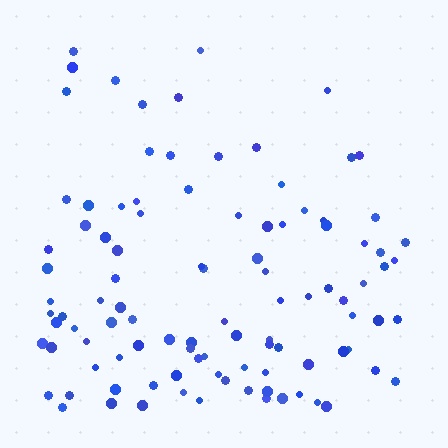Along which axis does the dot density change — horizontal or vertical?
Vertical.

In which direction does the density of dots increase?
From top to bottom, with the bottom side densest.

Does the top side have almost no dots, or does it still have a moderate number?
Still a moderate number, just noticeably fewer than the bottom.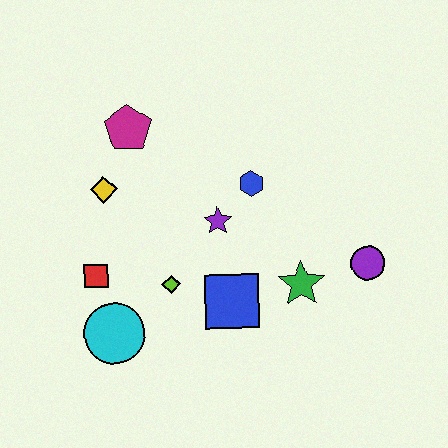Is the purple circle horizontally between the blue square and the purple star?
No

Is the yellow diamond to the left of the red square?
No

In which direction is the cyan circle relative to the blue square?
The cyan circle is to the left of the blue square.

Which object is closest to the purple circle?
The green star is closest to the purple circle.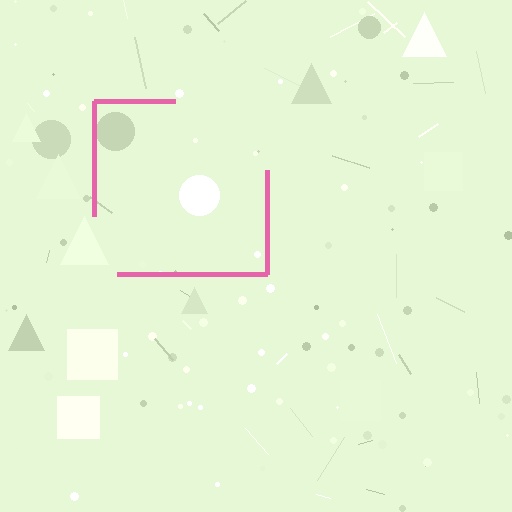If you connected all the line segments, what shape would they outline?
They would outline a square.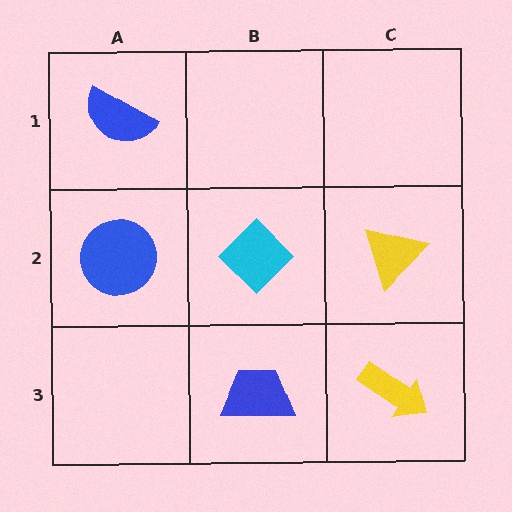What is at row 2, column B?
A cyan diamond.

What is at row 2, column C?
A yellow triangle.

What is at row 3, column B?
A blue trapezoid.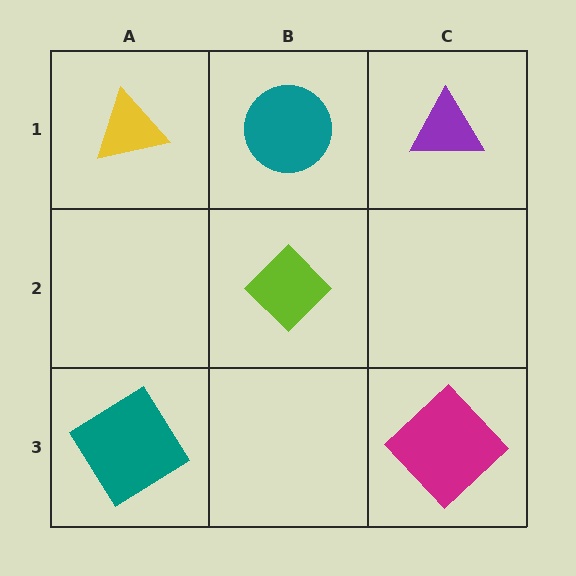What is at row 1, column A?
A yellow triangle.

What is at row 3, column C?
A magenta diamond.